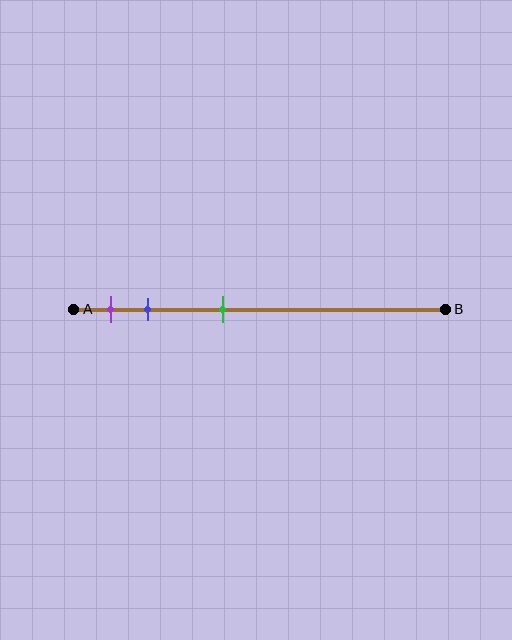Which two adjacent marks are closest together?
The purple and blue marks are the closest adjacent pair.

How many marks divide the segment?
There are 3 marks dividing the segment.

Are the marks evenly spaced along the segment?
No, the marks are not evenly spaced.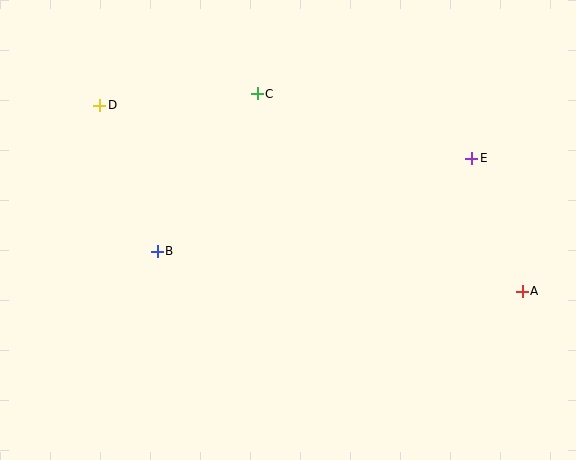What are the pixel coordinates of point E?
Point E is at (472, 158).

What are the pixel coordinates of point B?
Point B is at (157, 251).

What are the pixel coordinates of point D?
Point D is at (100, 105).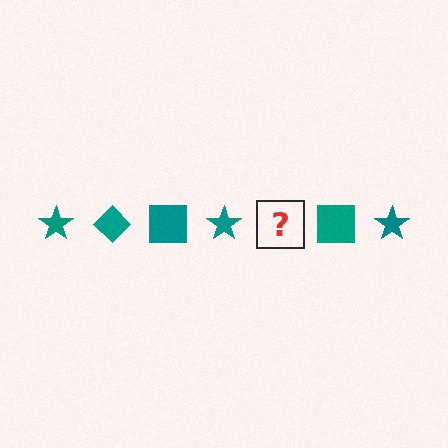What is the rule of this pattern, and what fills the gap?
The rule is that the pattern cycles through star, diamond, square shapes in teal. The gap should be filled with a teal diamond.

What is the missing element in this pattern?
The missing element is a teal diamond.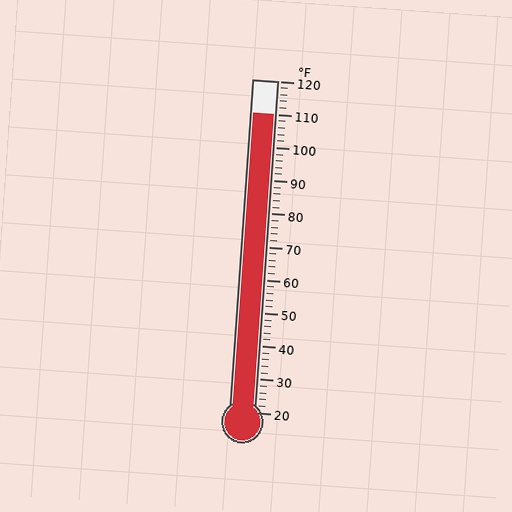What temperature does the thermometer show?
The thermometer shows approximately 110°F.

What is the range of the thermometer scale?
The thermometer scale ranges from 20°F to 120°F.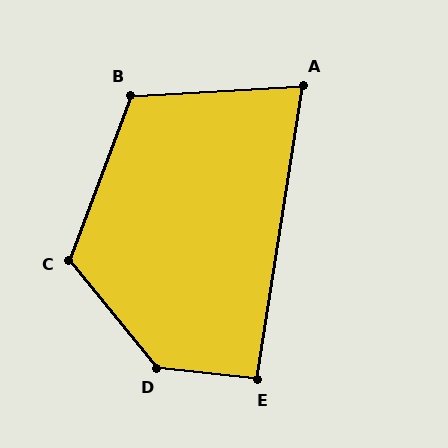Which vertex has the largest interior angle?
D, at approximately 135 degrees.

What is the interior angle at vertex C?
Approximately 120 degrees (obtuse).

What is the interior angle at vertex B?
Approximately 113 degrees (obtuse).